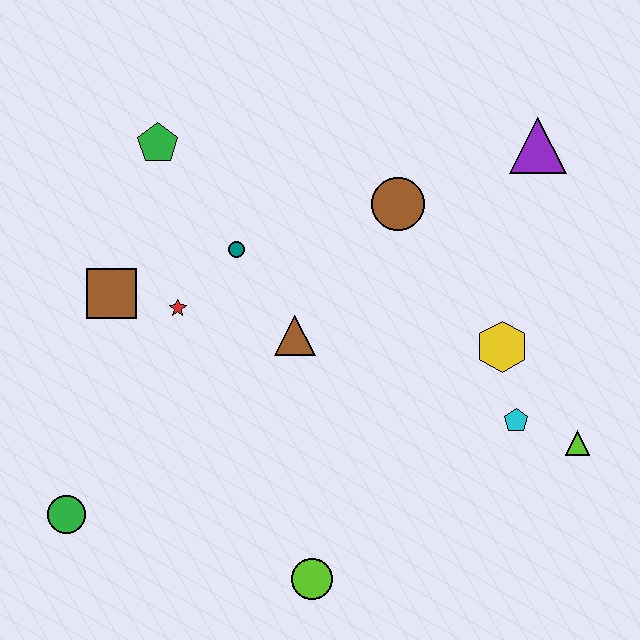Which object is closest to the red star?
The brown square is closest to the red star.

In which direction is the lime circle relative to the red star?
The lime circle is below the red star.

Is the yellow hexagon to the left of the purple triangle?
Yes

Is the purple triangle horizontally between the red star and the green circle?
No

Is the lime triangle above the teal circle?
No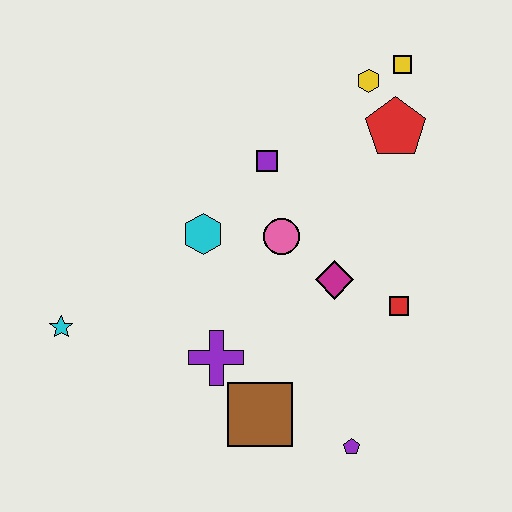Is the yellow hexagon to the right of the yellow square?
No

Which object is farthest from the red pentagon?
The cyan star is farthest from the red pentagon.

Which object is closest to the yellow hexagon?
The yellow square is closest to the yellow hexagon.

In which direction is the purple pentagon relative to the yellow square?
The purple pentagon is below the yellow square.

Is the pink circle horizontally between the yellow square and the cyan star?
Yes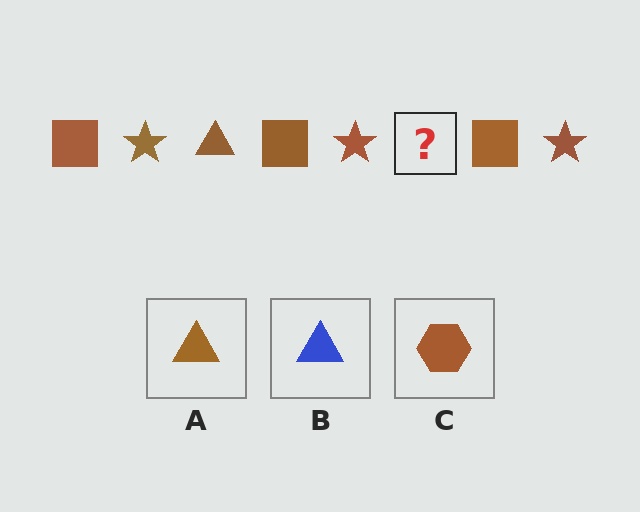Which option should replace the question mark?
Option A.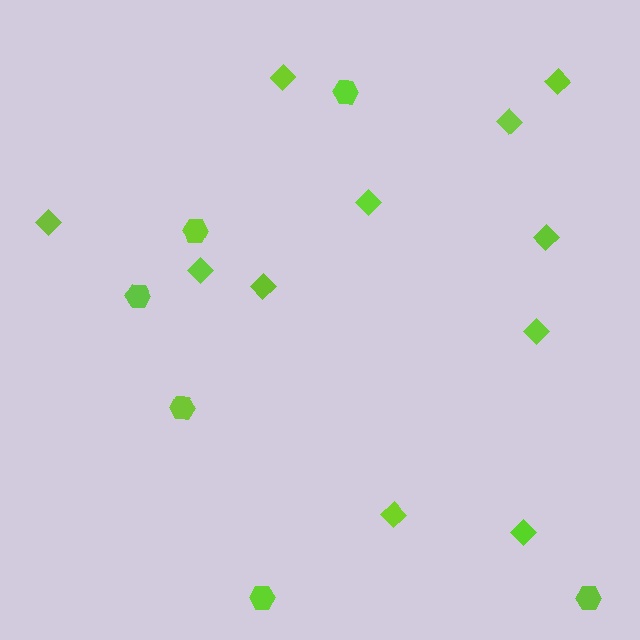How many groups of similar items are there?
There are 2 groups: one group of hexagons (6) and one group of diamonds (11).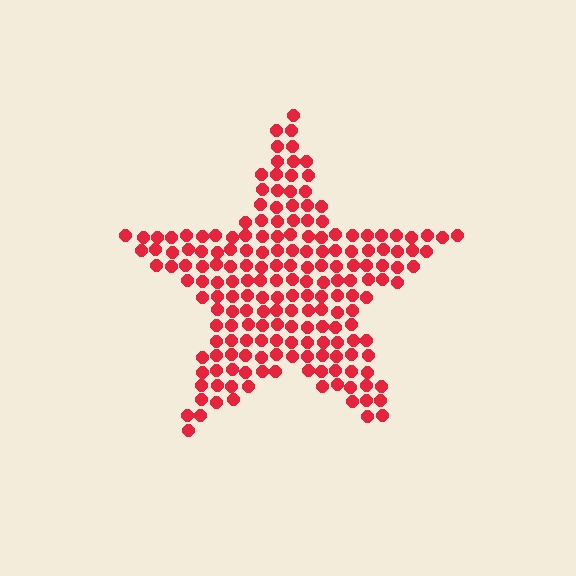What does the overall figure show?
The overall figure shows a star.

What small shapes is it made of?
It is made of small circles.